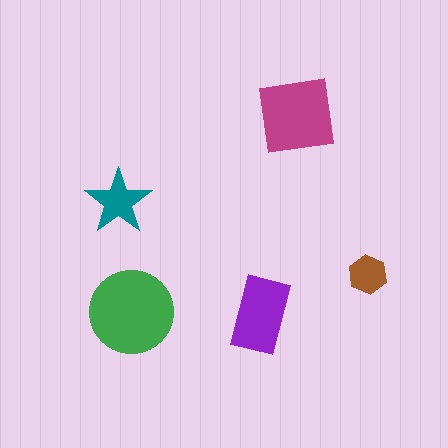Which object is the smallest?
The brown hexagon.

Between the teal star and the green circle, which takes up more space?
The green circle.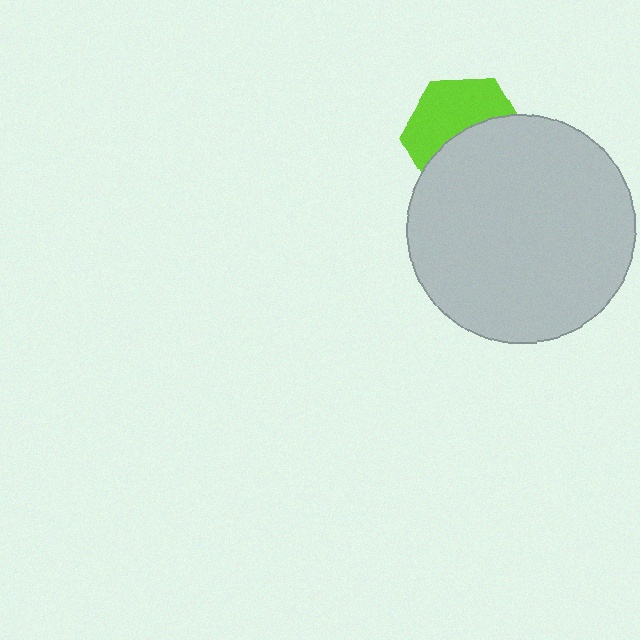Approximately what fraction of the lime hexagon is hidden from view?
Roughly 51% of the lime hexagon is hidden behind the light gray circle.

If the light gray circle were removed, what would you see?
You would see the complete lime hexagon.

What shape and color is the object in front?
The object in front is a light gray circle.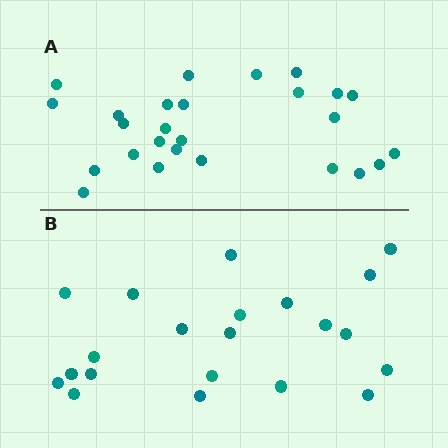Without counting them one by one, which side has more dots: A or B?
Region A (the top region) has more dots.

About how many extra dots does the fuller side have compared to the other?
Region A has about 5 more dots than region B.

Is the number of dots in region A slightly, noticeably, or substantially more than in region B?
Region A has only slightly more — the two regions are fairly close. The ratio is roughly 1.2 to 1.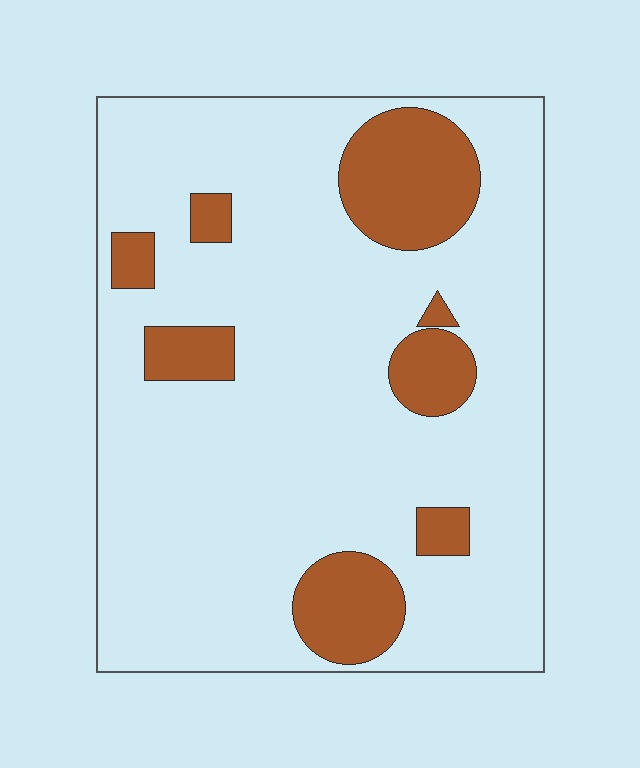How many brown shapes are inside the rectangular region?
8.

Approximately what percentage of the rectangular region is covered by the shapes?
Approximately 20%.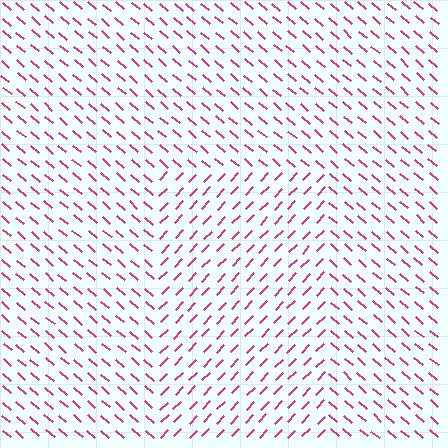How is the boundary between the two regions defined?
The boundary is defined purely by a change in line orientation (approximately 87 degrees difference). All lines are the same color and thickness.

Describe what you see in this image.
The image is filled with small magenta line segments. A rectangle region in the image has lines oriented differently from the surrounding lines, creating a visible texture boundary.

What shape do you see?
I see a rectangle.